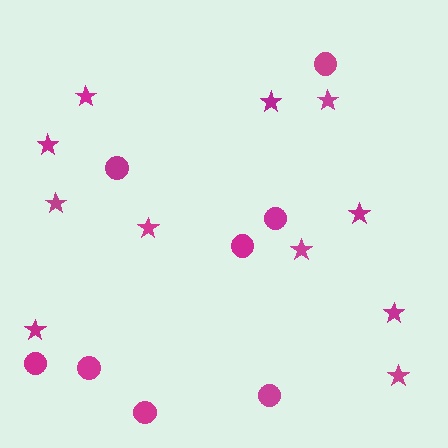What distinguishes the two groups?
There are 2 groups: one group of stars (11) and one group of circles (8).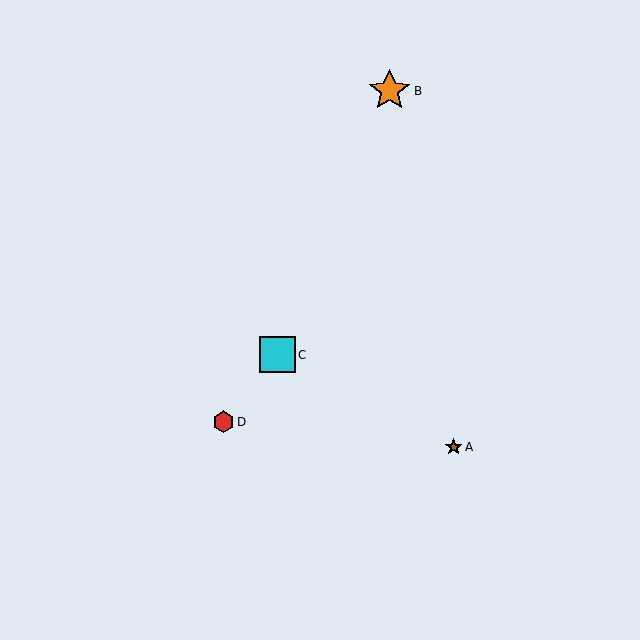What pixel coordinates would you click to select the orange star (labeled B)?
Click at (389, 91) to select the orange star B.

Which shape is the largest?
The orange star (labeled B) is the largest.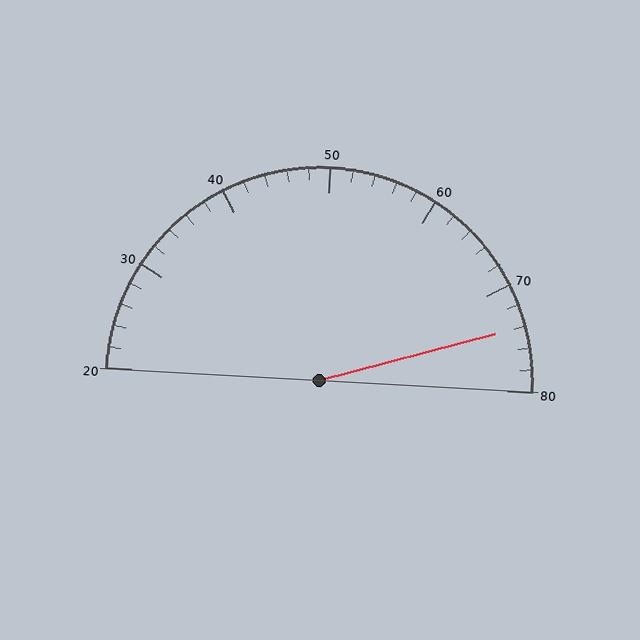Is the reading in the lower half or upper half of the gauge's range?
The reading is in the upper half of the range (20 to 80).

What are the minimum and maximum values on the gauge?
The gauge ranges from 20 to 80.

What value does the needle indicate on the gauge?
The needle indicates approximately 74.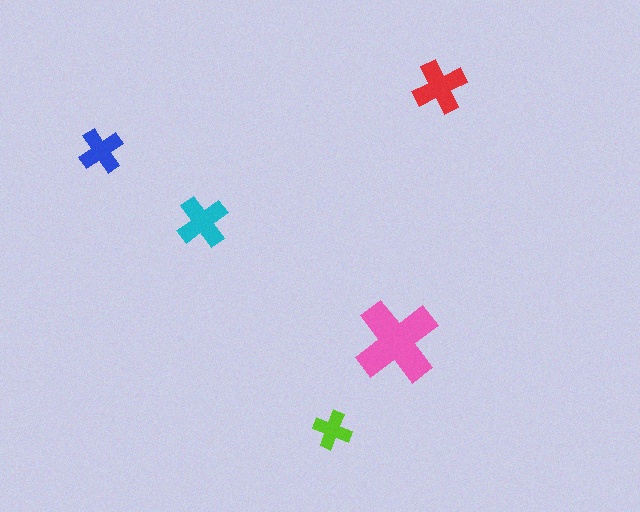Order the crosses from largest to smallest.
the pink one, the red one, the cyan one, the blue one, the lime one.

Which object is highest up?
The red cross is topmost.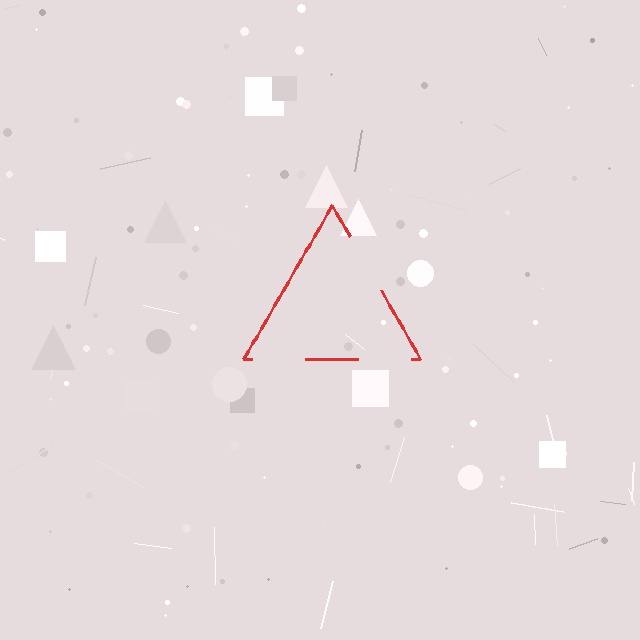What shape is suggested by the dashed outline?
The dashed outline suggests a triangle.